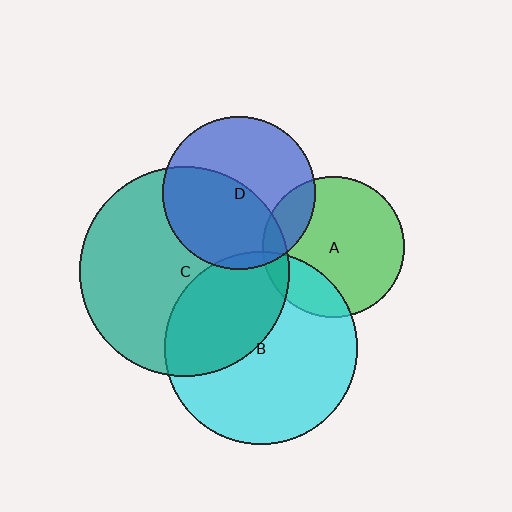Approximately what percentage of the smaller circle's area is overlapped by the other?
Approximately 20%.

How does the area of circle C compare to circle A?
Approximately 2.2 times.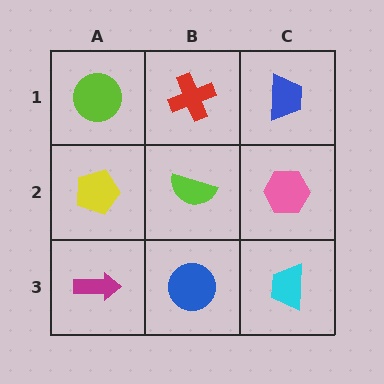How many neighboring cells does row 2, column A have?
3.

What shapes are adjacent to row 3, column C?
A pink hexagon (row 2, column C), a blue circle (row 3, column B).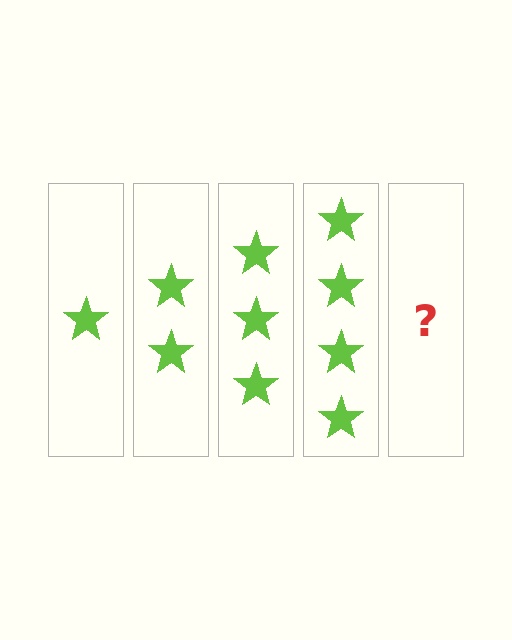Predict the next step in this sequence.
The next step is 5 stars.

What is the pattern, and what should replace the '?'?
The pattern is that each step adds one more star. The '?' should be 5 stars.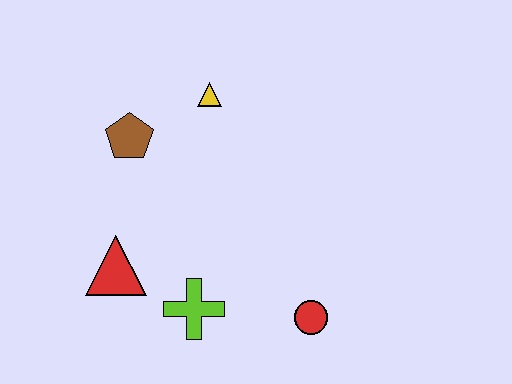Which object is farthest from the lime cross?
The yellow triangle is farthest from the lime cross.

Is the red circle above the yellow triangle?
No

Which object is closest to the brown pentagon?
The yellow triangle is closest to the brown pentagon.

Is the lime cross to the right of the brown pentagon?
Yes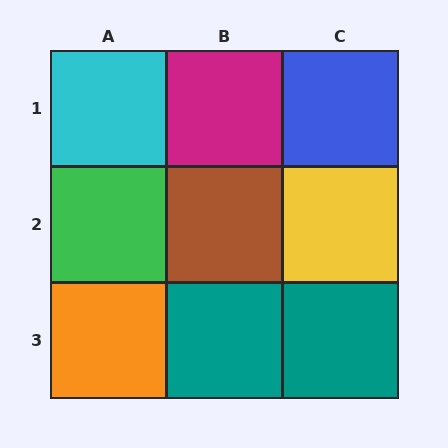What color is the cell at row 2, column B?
Brown.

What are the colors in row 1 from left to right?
Cyan, magenta, blue.